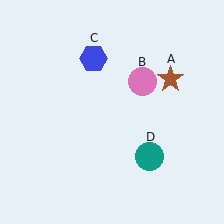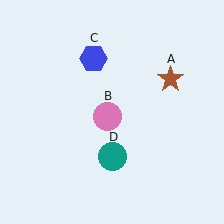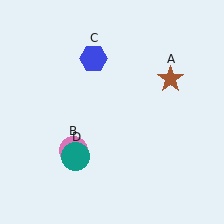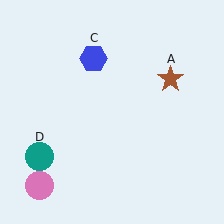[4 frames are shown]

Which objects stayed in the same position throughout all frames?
Brown star (object A) and blue hexagon (object C) remained stationary.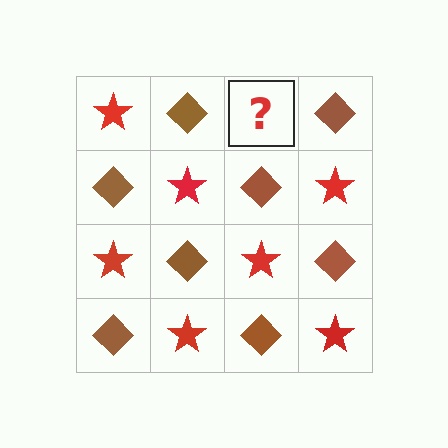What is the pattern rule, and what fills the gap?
The rule is that it alternates red star and brown diamond in a checkerboard pattern. The gap should be filled with a red star.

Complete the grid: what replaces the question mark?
The question mark should be replaced with a red star.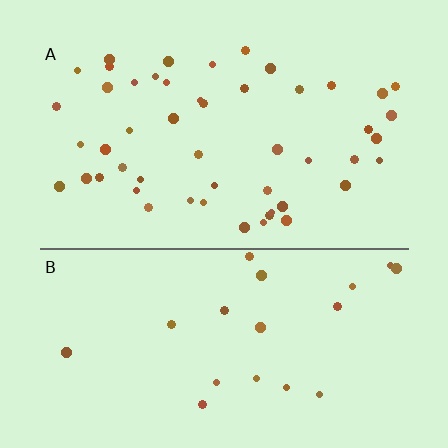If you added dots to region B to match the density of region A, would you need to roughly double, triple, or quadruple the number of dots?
Approximately double.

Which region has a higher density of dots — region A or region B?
A (the top).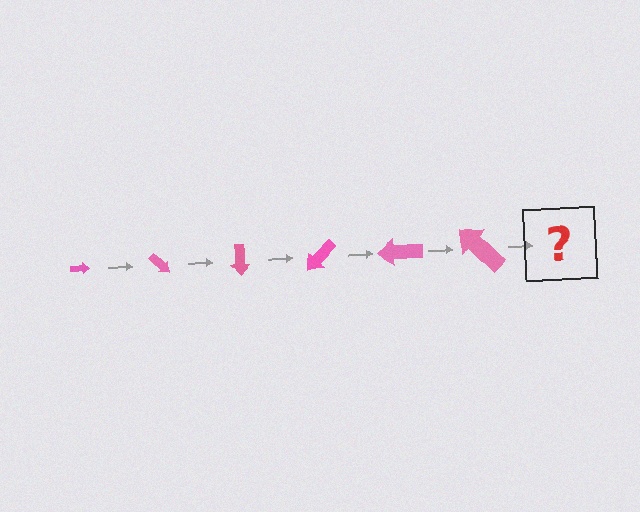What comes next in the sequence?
The next element should be an arrow, larger than the previous one and rotated 270 degrees from the start.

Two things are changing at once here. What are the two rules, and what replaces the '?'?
The two rules are that the arrow grows larger each step and it rotates 45 degrees each step. The '?' should be an arrow, larger than the previous one and rotated 270 degrees from the start.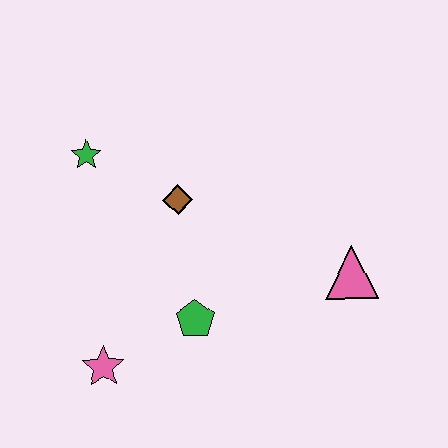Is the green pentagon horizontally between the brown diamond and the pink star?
No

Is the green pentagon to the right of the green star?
Yes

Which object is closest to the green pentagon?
The pink star is closest to the green pentagon.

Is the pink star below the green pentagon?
Yes